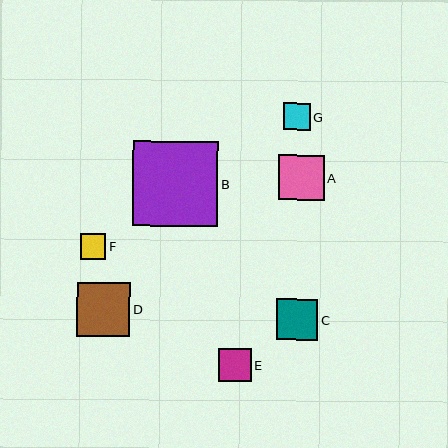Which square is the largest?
Square B is the largest with a size of approximately 85 pixels.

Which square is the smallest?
Square F is the smallest with a size of approximately 26 pixels.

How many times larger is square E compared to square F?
Square E is approximately 1.3 times the size of square F.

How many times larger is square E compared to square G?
Square E is approximately 1.2 times the size of square G.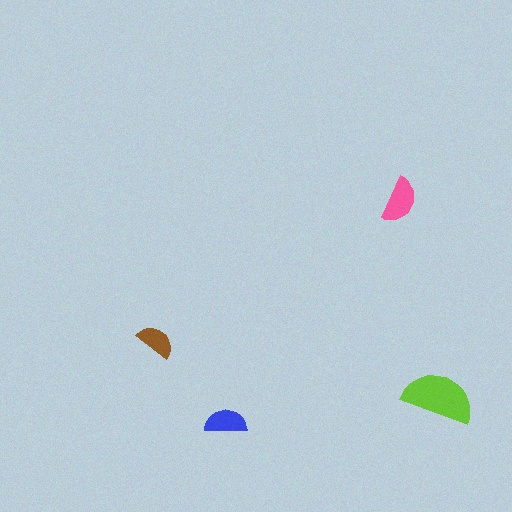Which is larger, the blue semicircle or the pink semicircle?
The pink one.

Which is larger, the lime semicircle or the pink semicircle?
The lime one.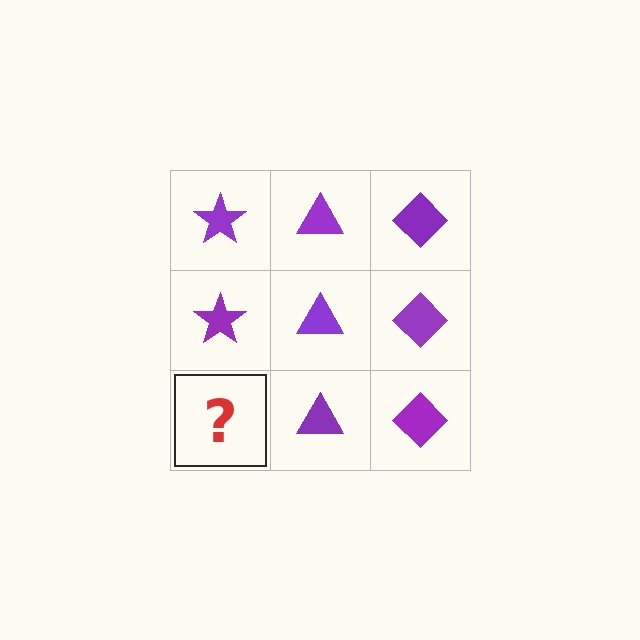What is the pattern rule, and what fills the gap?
The rule is that each column has a consistent shape. The gap should be filled with a purple star.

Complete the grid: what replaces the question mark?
The question mark should be replaced with a purple star.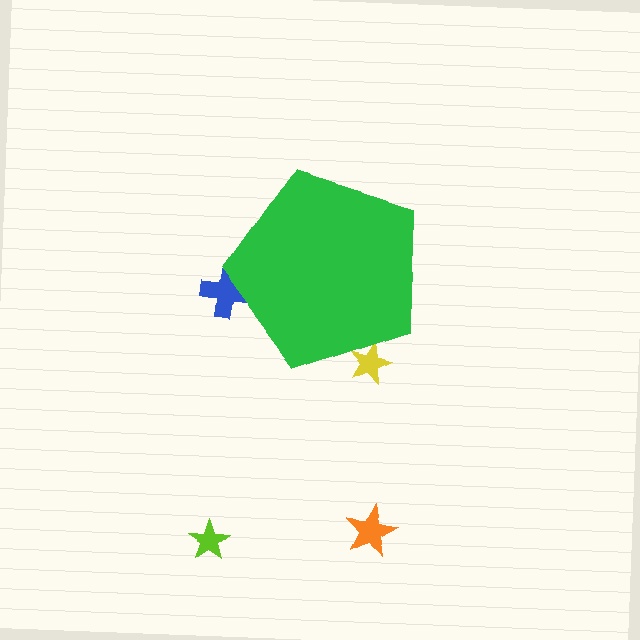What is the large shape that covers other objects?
A green pentagon.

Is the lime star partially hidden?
No, the lime star is fully visible.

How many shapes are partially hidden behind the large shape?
2 shapes are partially hidden.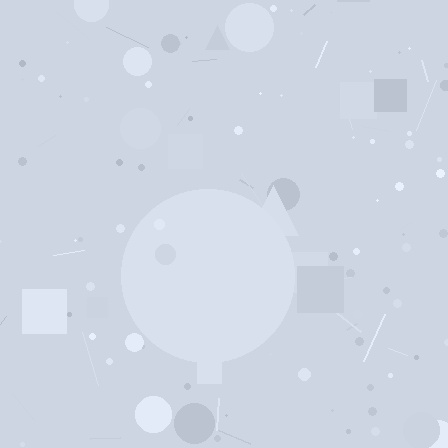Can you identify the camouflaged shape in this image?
The camouflaged shape is a circle.